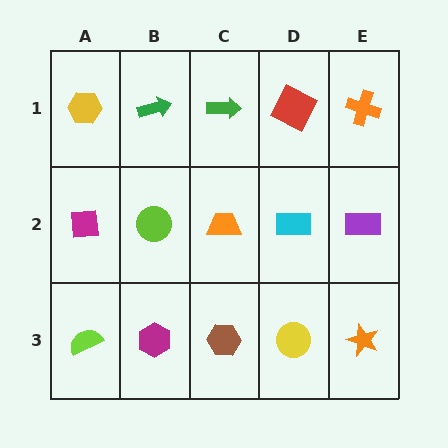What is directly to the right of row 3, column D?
An orange star.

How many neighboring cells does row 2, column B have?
4.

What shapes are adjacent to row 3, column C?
An orange trapezoid (row 2, column C), a magenta hexagon (row 3, column B), a yellow circle (row 3, column D).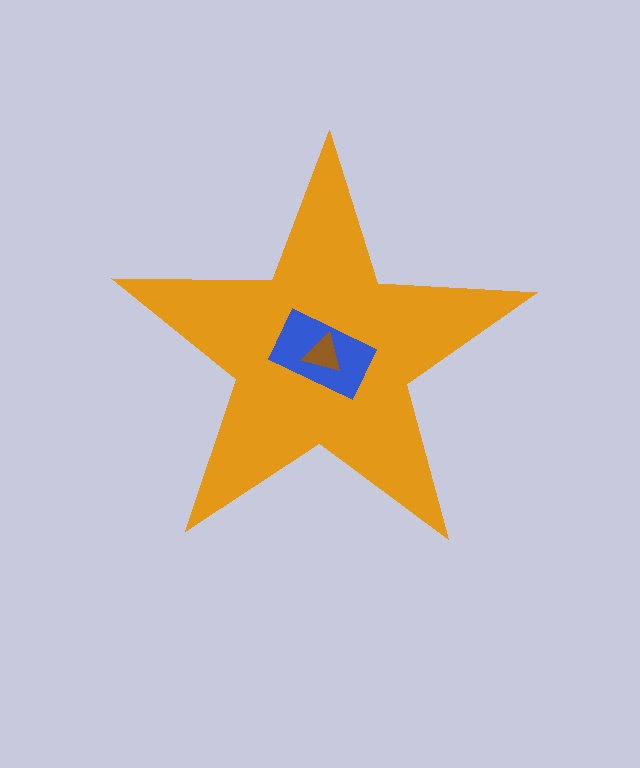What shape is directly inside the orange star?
The blue rectangle.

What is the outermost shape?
The orange star.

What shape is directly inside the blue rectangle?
The brown triangle.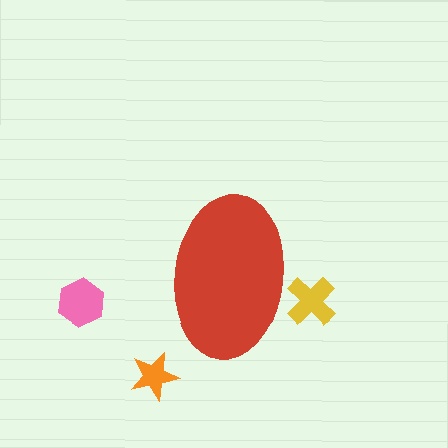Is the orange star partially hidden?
No, the orange star is fully visible.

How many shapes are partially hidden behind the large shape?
1 shape is partially hidden.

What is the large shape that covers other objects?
A red ellipse.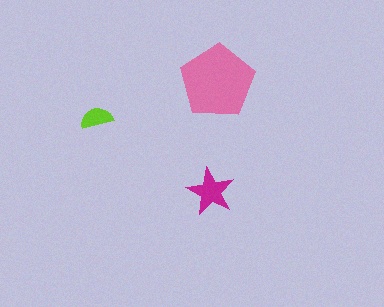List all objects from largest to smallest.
The pink pentagon, the magenta star, the lime semicircle.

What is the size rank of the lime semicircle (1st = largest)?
3rd.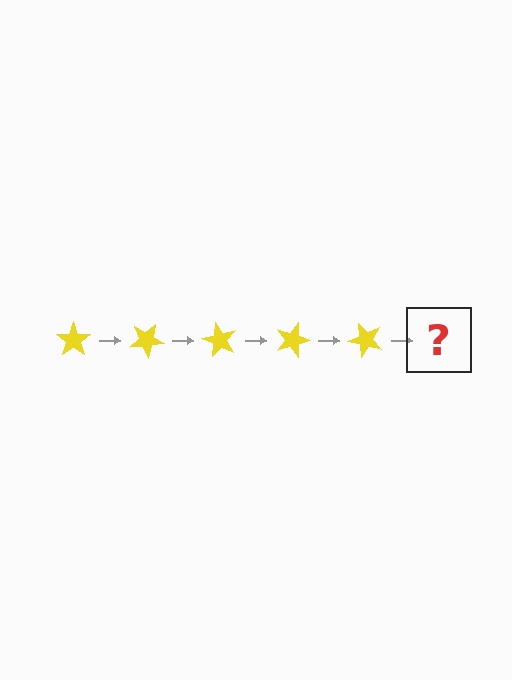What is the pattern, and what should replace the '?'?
The pattern is that the star rotates 30 degrees each step. The '?' should be a yellow star rotated 150 degrees.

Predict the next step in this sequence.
The next step is a yellow star rotated 150 degrees.